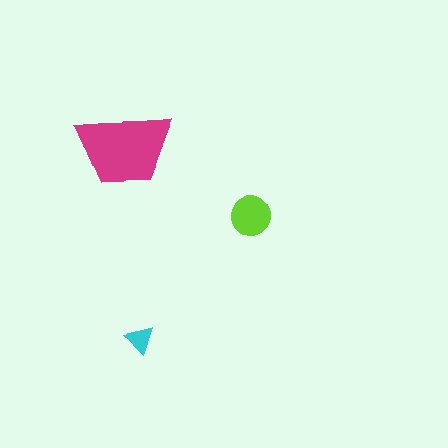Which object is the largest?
The magenta trapezoid.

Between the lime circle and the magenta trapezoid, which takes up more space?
The magenta trapezoid.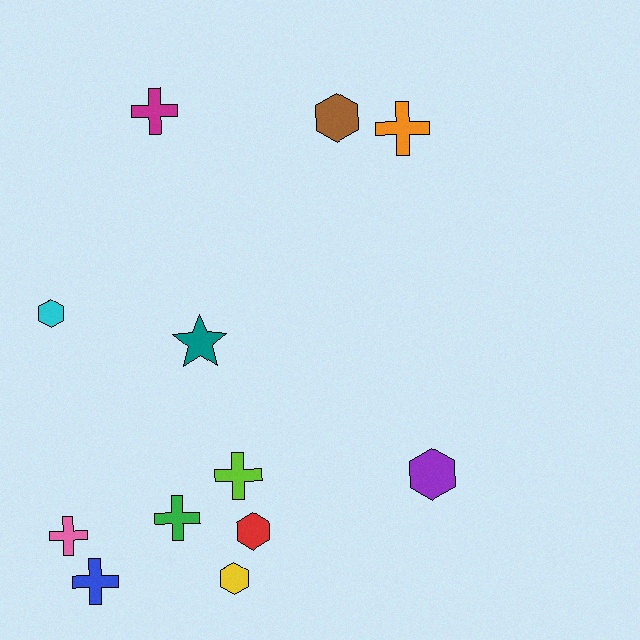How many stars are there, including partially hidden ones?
There is 1 star.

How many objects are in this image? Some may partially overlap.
There are 12 objects.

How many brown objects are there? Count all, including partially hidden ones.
There is 1 brown object.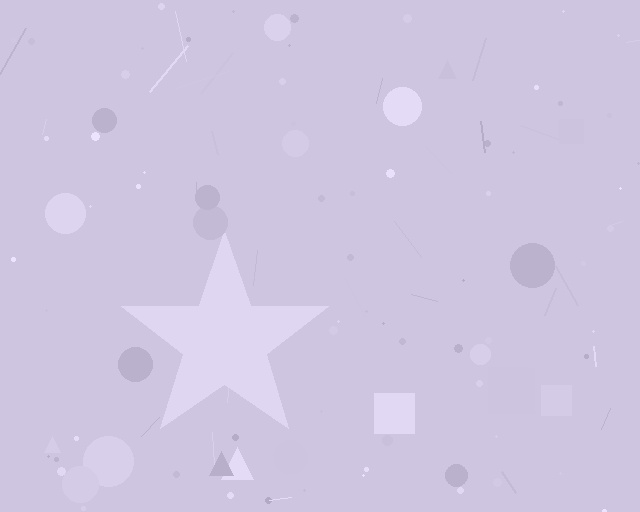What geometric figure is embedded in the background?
A star is embedded in the background.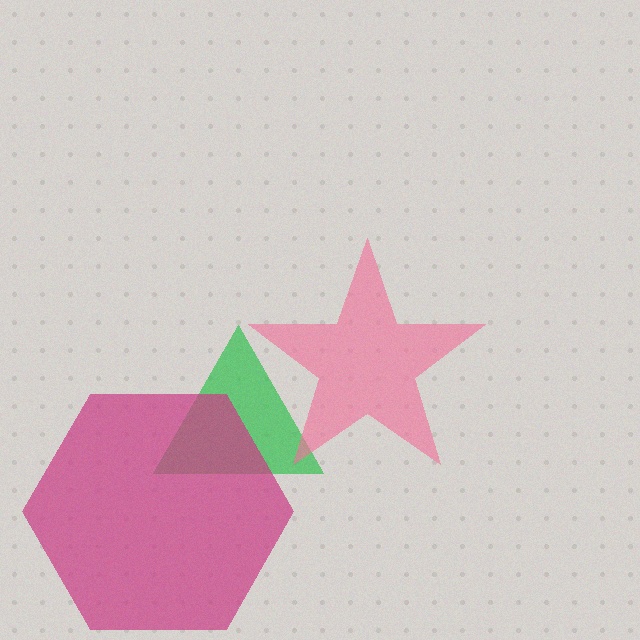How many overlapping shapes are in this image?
There are 3 overlapping shapes in the image.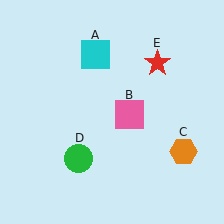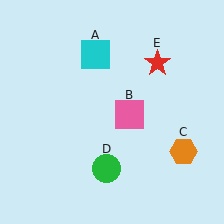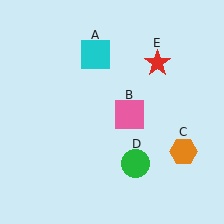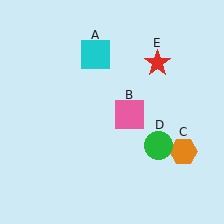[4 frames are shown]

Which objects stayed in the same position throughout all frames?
Cyan square (object A) and pink square (object B) and orange hexagon (object C) and red star (object E) remained stationary.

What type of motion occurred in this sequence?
The green circle (object D) rotated counterclockwise around the center of the scene.